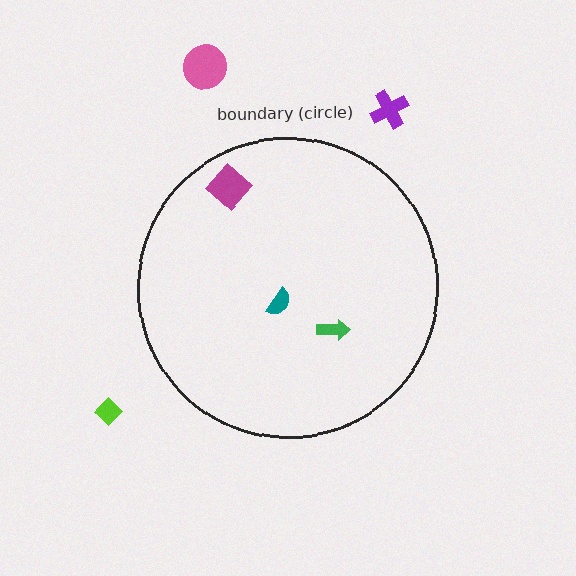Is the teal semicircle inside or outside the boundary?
Inside.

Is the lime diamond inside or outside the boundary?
Outside.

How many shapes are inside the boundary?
3 inside, 3 outside.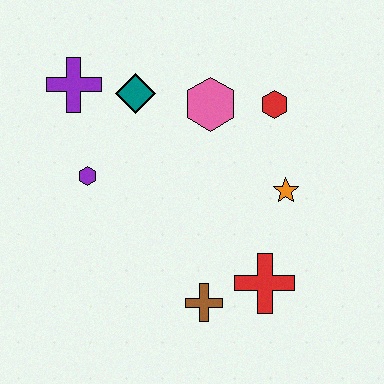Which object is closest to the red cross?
The brown cross is closest to the red cross.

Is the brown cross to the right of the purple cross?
Yes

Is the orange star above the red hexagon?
No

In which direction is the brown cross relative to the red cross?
The brown cross is to the left of the red cross.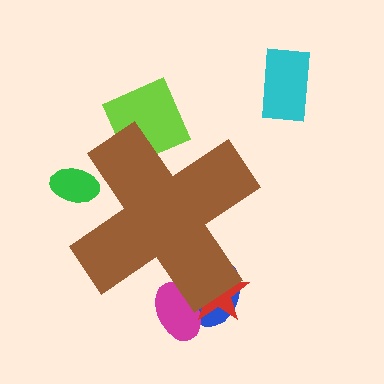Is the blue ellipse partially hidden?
Yes, the blue ellipse is partially hidden behind the brown cross.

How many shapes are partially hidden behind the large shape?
5 shapes are partially hidden.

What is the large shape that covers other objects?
A brown cross.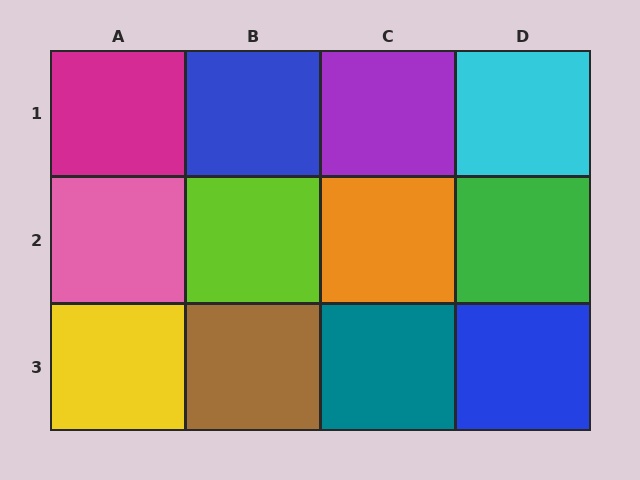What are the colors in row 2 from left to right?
Pink, lime, orange, green.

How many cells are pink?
1 cell is pink.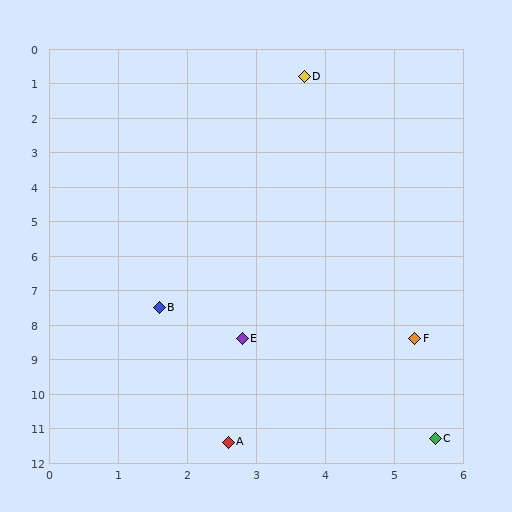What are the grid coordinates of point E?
Point E is at approximately (2.8, 8.4).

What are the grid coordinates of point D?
Point D is at approximately (3.7, 0.8).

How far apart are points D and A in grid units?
Points D and A are about 10.7 grid units apart.